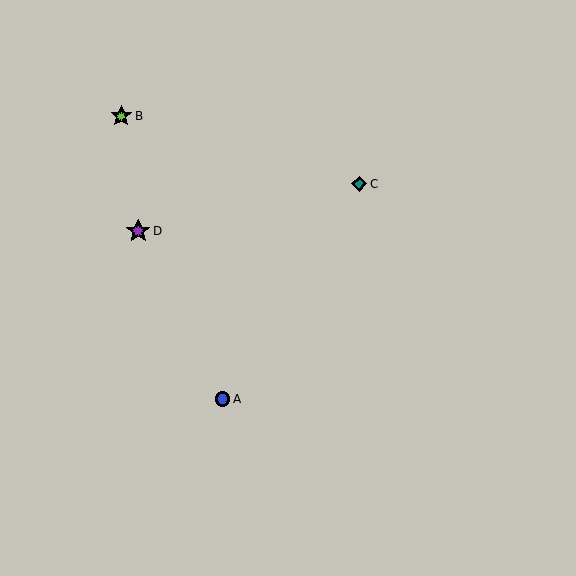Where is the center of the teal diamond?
The center of the teal diamond is at (359, 184).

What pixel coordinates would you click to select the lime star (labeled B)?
Click at (121, 116) to select the lime star B.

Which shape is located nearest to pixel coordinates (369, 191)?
The teal diamond (labeled C) at (359, 184) is nearest to that location.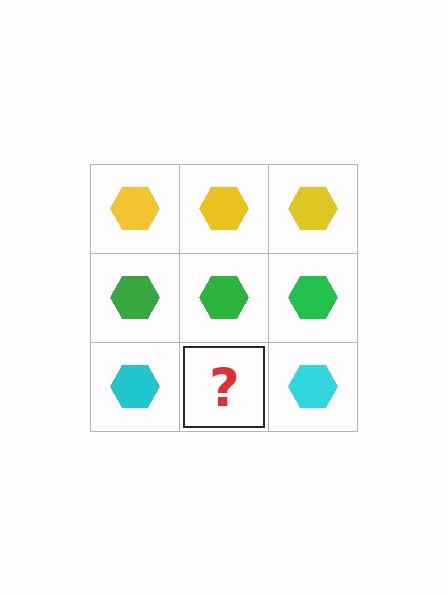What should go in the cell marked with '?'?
The missing cell should contain a cyan hexagon.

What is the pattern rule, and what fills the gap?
The rule is that each row has a consistent color. The gap should be filled with a cyan hexagon.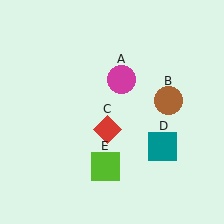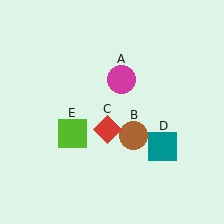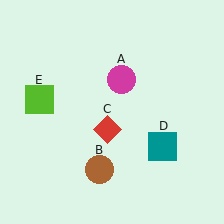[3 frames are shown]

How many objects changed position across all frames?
2 objects changed position: brown circle (object B), lime square (object E).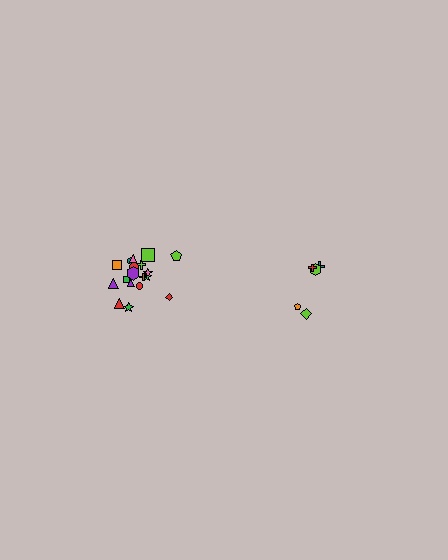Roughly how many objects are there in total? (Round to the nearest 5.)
Roughly 25 objects in total.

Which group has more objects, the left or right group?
The left group.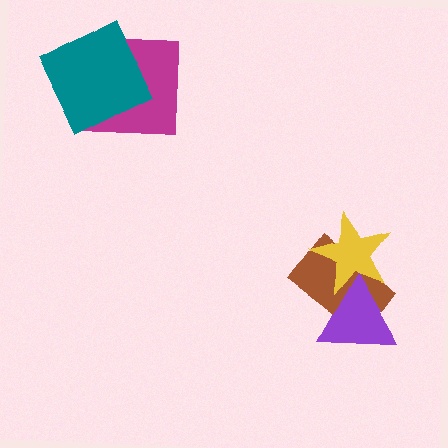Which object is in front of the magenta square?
The teal square is in front of the magenta square.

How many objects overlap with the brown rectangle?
2 objects overlap with the brown rectangle.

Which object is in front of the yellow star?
The purple triangle is in front of the yellow star.